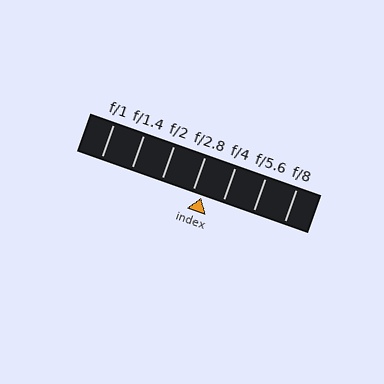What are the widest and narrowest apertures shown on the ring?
The widest aperture shown is f/1 and the narrowest is f/8.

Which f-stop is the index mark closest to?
The index mark is closest to f/2.8.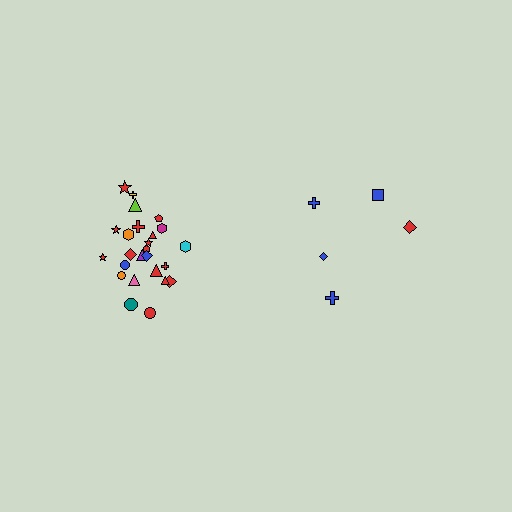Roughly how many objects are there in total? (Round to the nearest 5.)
Roughly 30 objects in total.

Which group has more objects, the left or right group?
The left group.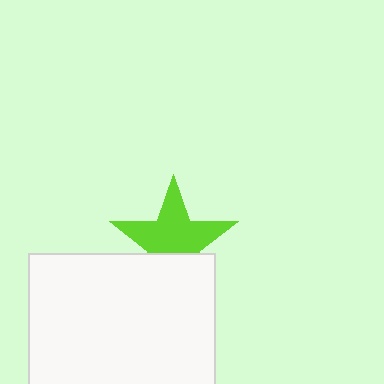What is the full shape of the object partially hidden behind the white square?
The partially hidden object is a lime star.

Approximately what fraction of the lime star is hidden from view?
Roughly 35% of the lime star is hidden behind the white square.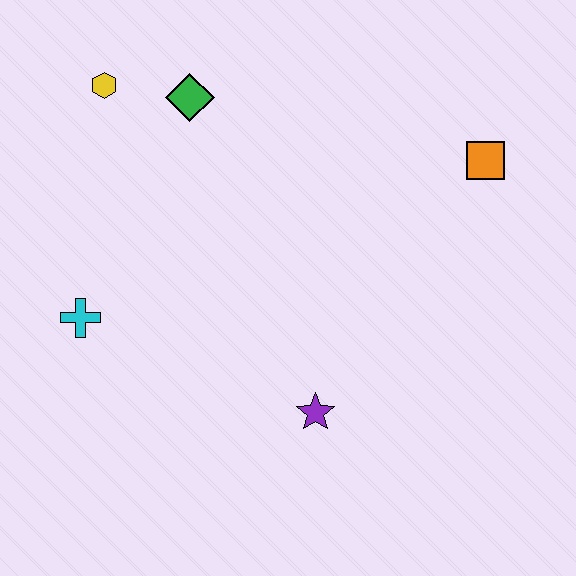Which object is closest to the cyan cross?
The yellow hexagon is closest to the cyan cross.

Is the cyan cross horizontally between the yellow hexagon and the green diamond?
No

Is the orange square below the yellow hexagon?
Yes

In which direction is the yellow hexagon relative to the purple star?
The yellow hexagon is above the purple star.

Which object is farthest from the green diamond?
The purple star is farthest from the green diamond.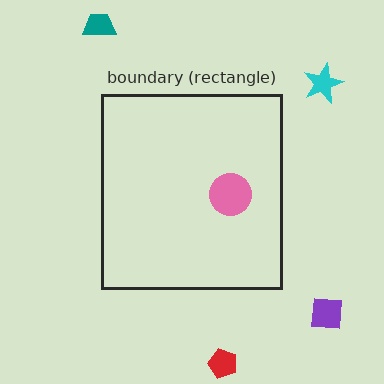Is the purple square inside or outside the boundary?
Outside.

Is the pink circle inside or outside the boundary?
Inside.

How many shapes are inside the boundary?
1 inside, 4 outside.